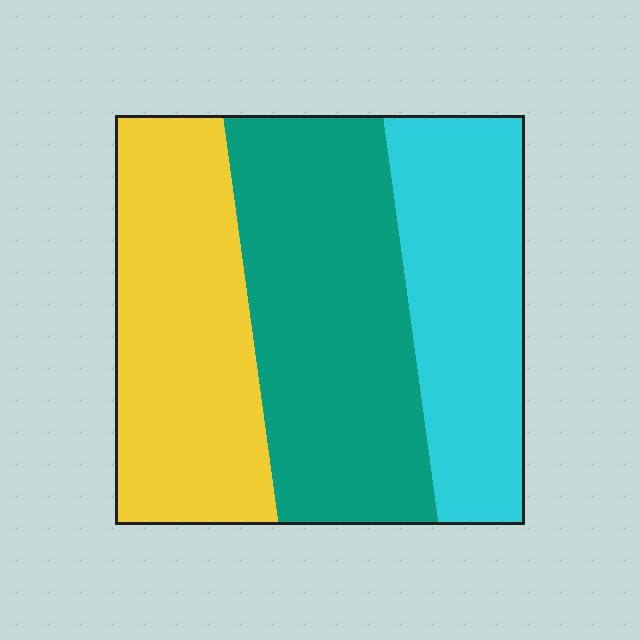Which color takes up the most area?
Teal, at roughly 40%.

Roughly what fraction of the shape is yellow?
Yellow covers roughly 35% of the shape.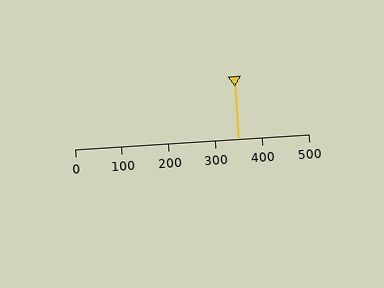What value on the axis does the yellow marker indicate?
The marker indicates approximately 350.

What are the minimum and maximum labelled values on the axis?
The axis runs from 0 to 500.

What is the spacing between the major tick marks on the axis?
The major ticks are spaced 100 apart.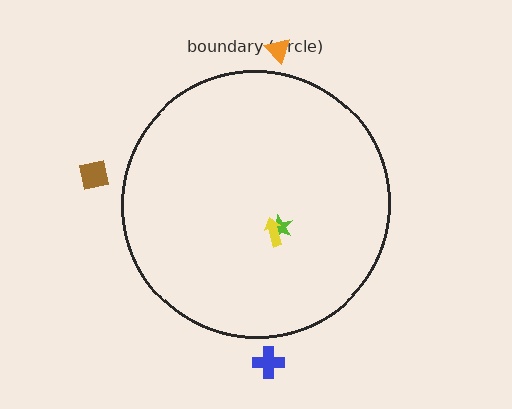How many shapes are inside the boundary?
2 inside, 3 outside.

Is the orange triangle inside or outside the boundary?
Outside.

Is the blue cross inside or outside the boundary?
Outside.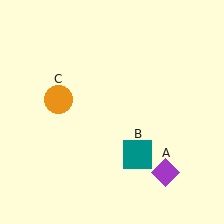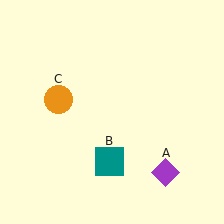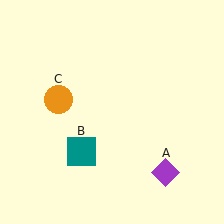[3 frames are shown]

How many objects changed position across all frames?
1 object changed position: teal square (object B).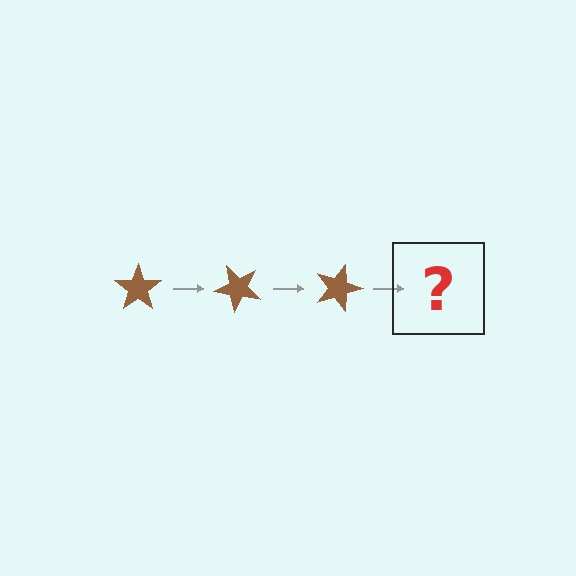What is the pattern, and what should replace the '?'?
The pattern is that the star rotates 45 degrees each step. The '?' should be a brown star rotated 135 degrees.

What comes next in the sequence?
The next element should be a brown star rotated 135 degrees.